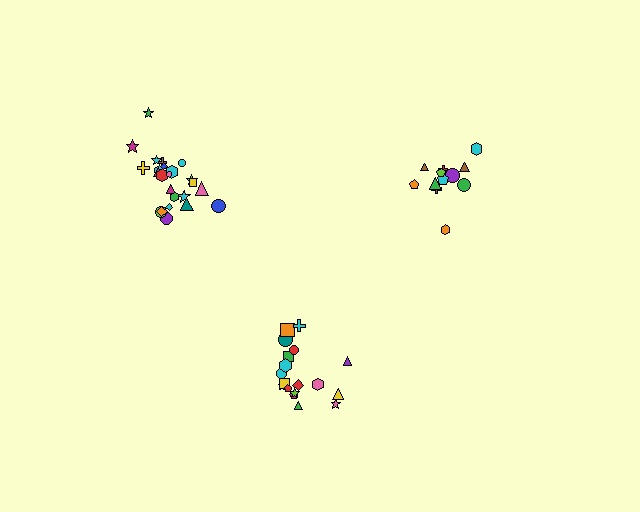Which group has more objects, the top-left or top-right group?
The top-left group.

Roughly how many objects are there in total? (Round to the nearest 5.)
Roughly 55 objects in total.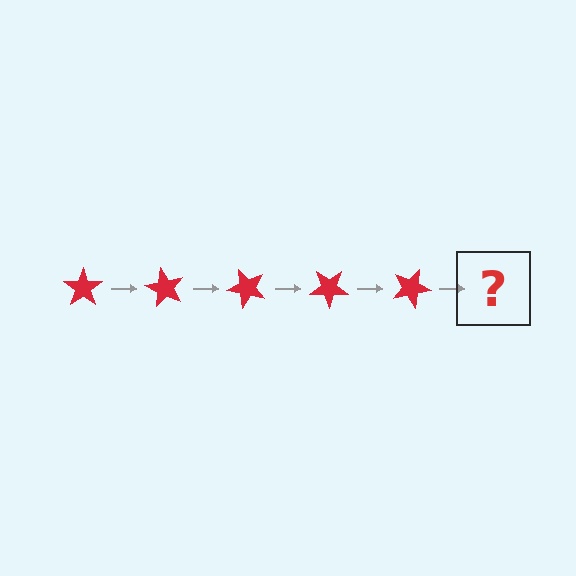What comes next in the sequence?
The next element should be a red star rotated 300 degrees.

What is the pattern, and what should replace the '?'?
The pattern is that the star rotates 60 degrees each step. The '?' should be a red star rotated 300 degrees.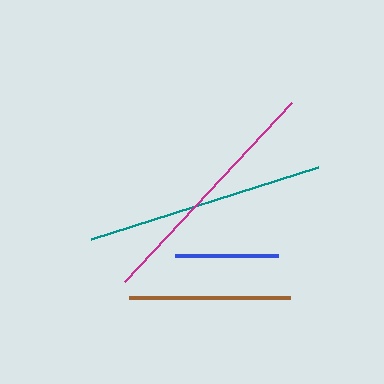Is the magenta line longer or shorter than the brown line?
The magenta line is longer than the brown line.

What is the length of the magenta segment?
The magenta segment is approximately 245 pixels long.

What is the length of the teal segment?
The teal segment is approximately 238 pixels long.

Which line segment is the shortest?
The blue line is the shortest at approximately 103 pixels.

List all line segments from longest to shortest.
From longest to shortest: magenta, teal, brown, blue.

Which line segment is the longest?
The magenta line is the longest at approximately 245 pixels.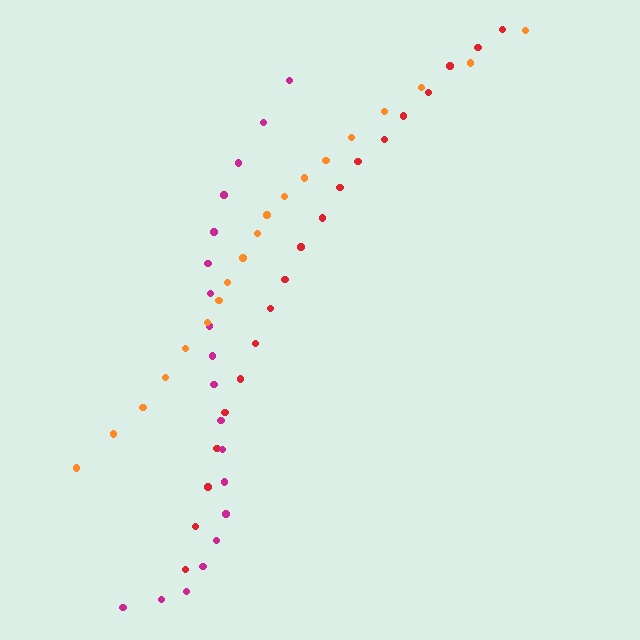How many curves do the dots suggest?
There are 3 distinct paths.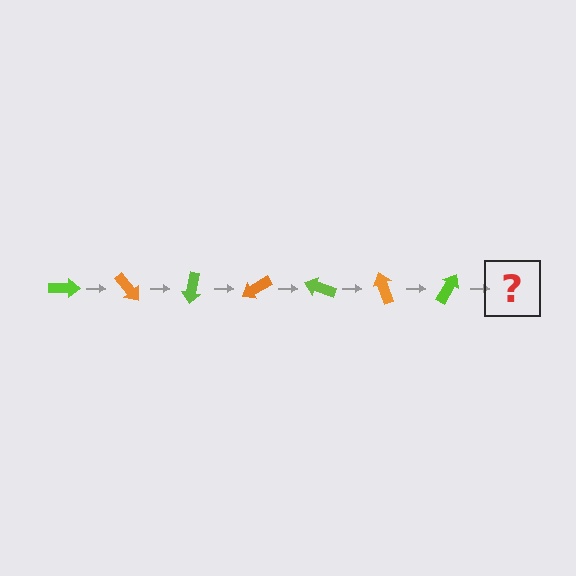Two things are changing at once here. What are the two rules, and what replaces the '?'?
The two rules are that it rotates 50 degrees each step and the color cycles through lime and orange. The '?' should be an orange arrow, rotated 350 degrees from the start.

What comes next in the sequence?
The next element should be an orange arrow, rotated 350 degrees from the start.